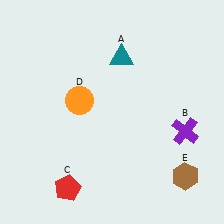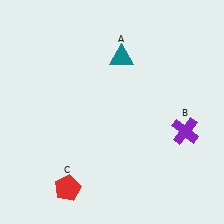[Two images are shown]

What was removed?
The brown hexagon (E), the orange circle (D) were removed in Image 2.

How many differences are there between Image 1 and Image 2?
There are 2 differences between the two images.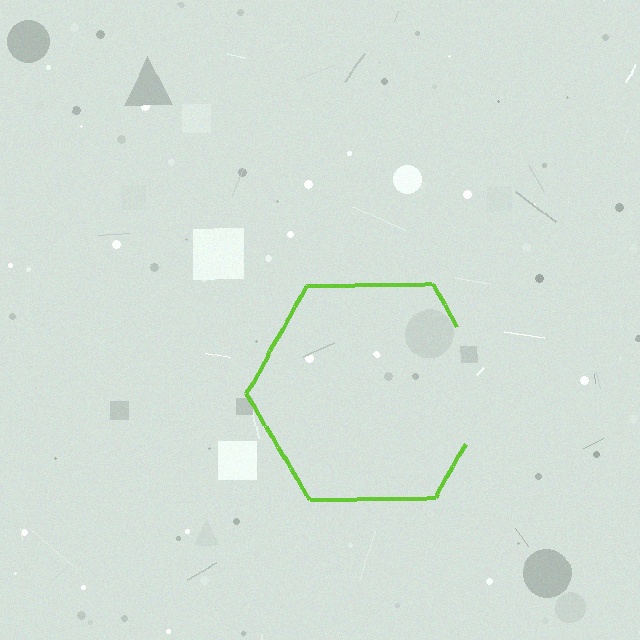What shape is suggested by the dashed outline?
The dashed outline suggests a hexagon.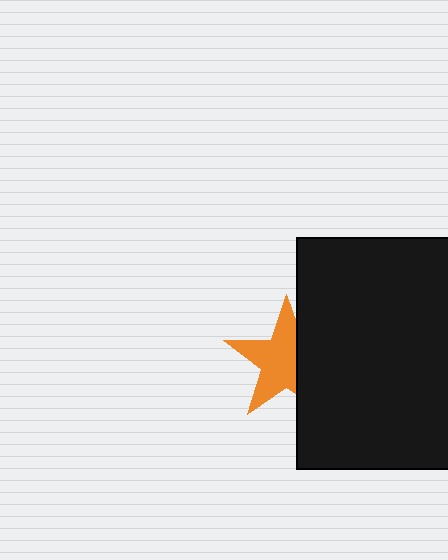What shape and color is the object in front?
The object in front is a black rectangle.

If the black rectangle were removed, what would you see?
You would see the complete orange star.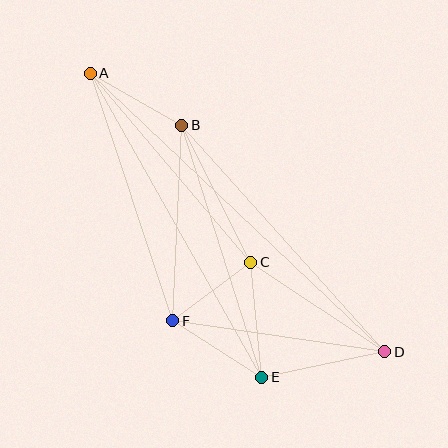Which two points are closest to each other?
Points C and F are closest to each other.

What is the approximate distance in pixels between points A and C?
The distance between A and C is approximately 248 pixels.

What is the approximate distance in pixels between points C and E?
The distance between C and E is approximately 115 pixels.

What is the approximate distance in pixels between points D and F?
The distance between D and F is approximately 214 pixels.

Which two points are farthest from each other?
Points A and D are farthest from each other.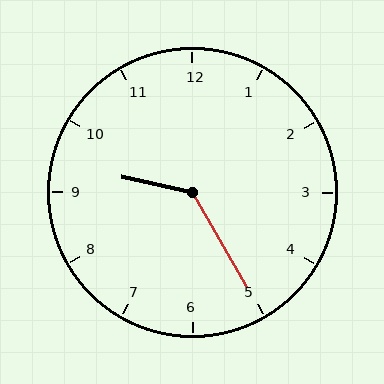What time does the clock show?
9:25.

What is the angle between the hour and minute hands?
Approximately 132 degrees.